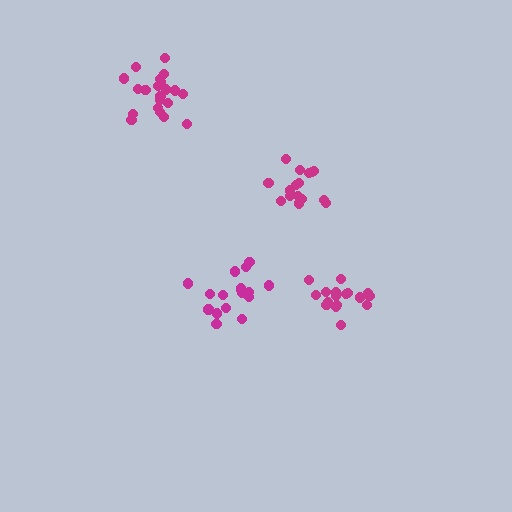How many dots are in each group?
Group 1: 21 dots, Group 2: 17 dots, Group 3: 17 dots, Group 4: 17 dots (72 total).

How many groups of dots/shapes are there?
There are 4 groups.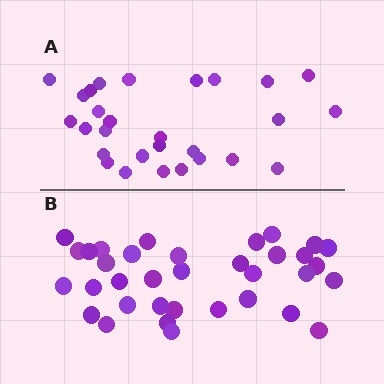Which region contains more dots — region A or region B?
Region B (the bottom region) has more dots.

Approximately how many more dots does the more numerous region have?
Region B has roughly 8 or so more dots than region A.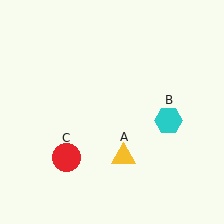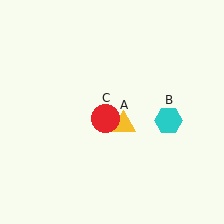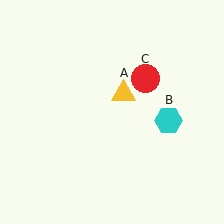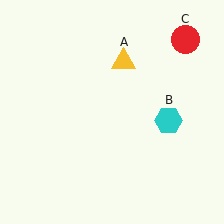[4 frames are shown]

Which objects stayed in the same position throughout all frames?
Cyan hexagon (object B) remained stationary.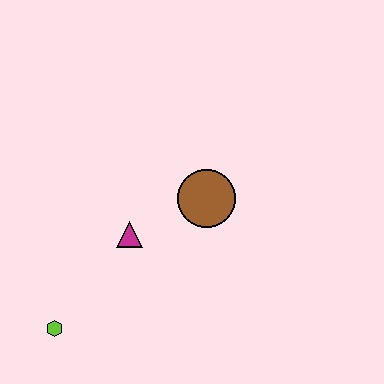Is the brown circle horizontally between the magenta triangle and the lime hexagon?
No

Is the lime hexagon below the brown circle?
Yes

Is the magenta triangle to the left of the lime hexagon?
No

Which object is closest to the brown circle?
The magenta triangle is closest to the brown circle.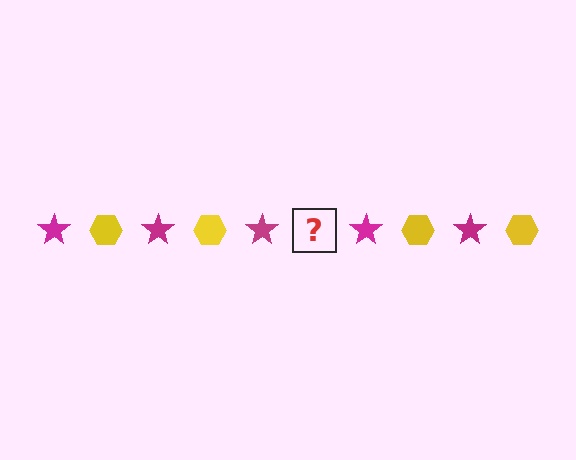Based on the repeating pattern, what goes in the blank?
The blank should be a yellow hexagon.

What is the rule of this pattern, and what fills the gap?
The rule is that the pattern alternates between magenta star and yellow hexagon. The gap should be filled with a yellow hexagon.